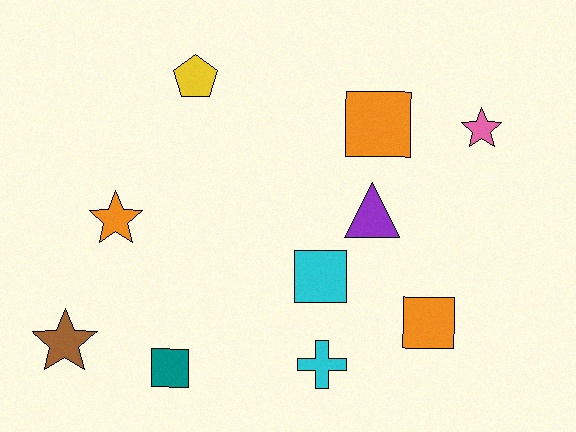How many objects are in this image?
There are 10 objects.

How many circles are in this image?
There are no circles.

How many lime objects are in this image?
There are no lime objects.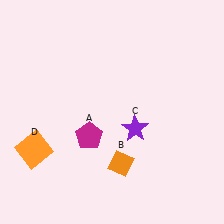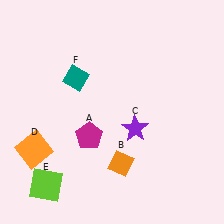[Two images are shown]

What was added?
A lime square (E), a teal diamond (F) were added in Image 2.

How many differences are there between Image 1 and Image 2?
There are 2 differences between the two images.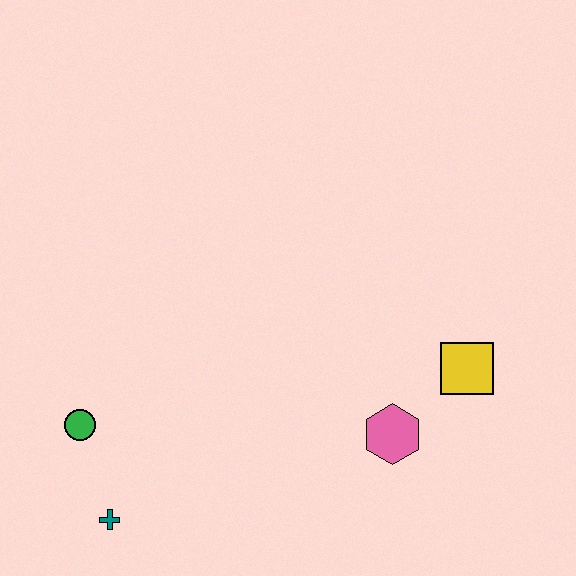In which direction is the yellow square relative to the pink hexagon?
The yellow square is to the right of the pink hexagon.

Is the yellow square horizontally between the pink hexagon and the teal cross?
No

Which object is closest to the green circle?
The teal cross is closest to the green circle.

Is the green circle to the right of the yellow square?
No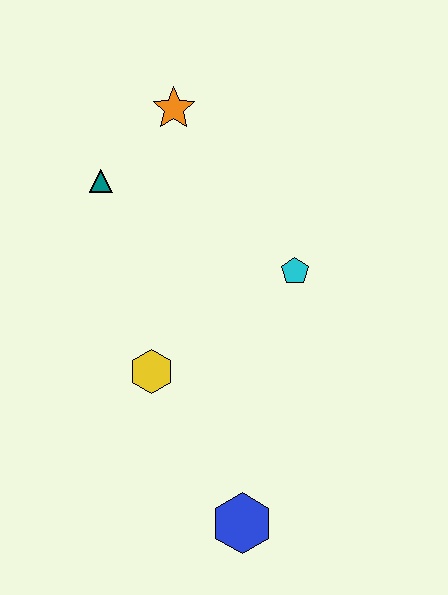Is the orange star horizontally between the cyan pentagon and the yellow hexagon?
Yes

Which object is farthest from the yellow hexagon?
The orange star is farthest from the yellow hexagon.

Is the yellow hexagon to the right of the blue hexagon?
No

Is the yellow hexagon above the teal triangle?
No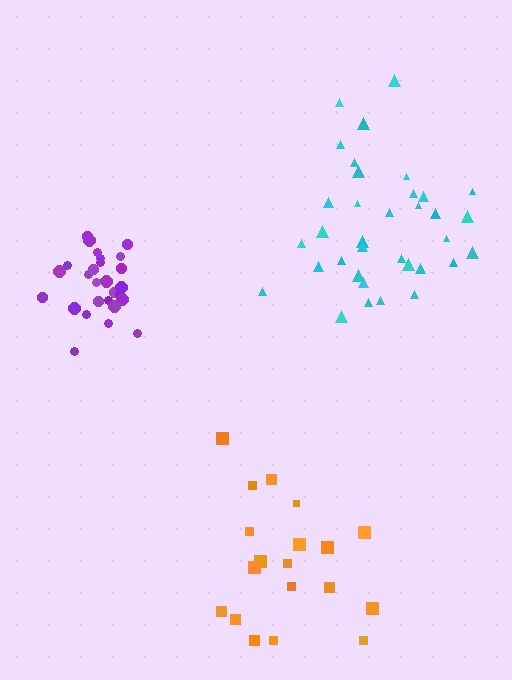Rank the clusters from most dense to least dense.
purple, cyan, orange.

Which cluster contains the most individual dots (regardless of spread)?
Cyan (35).